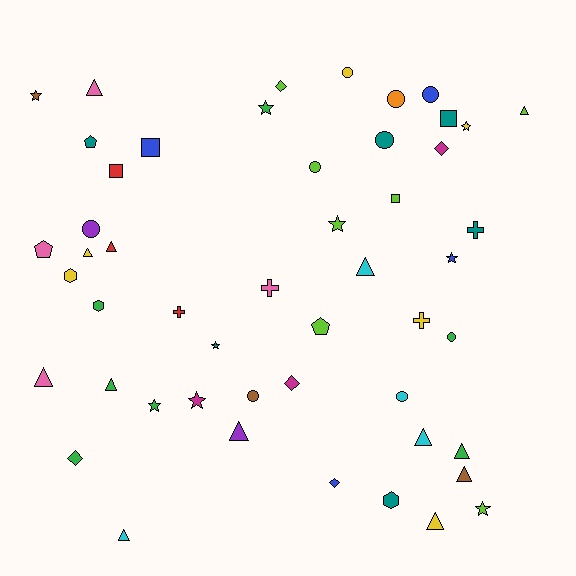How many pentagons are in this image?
There are 3 pentagons.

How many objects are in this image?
There are 50 objects.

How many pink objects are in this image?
There are 4 pink objects.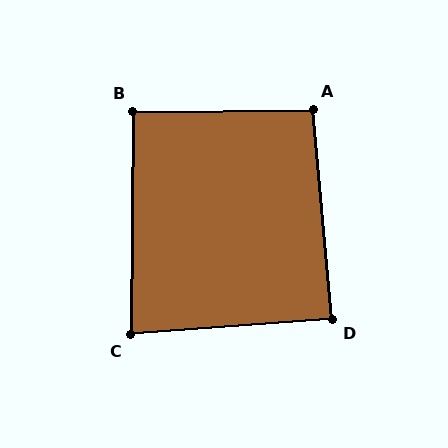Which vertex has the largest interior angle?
A, at approximately 95 degrees.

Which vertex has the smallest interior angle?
C, at approximately 85 degrees.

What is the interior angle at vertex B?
Approximately 91 degrees (approximately right).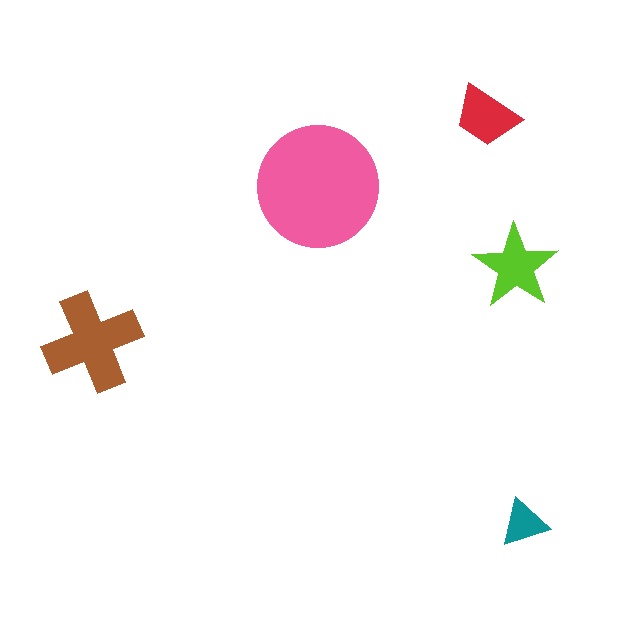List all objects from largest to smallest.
The pink circle, the brown cross, the lime star, the red trapezoid, the teal triangle.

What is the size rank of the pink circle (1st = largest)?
1st.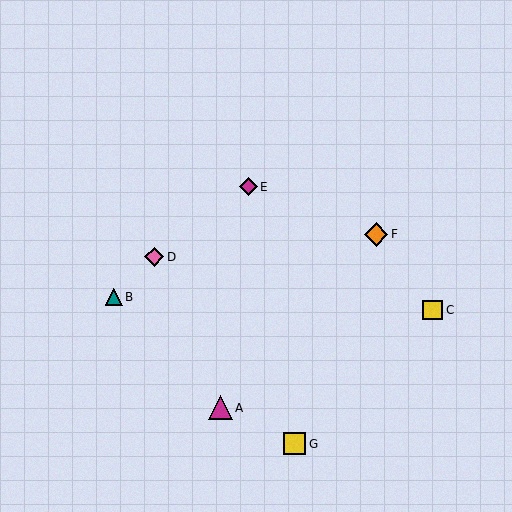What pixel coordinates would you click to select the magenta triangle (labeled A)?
Click at (221, 408) to select the magenta triangle A.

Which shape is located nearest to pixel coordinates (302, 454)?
The yellow square (labeled G) at (295, 444) is nearest to that location.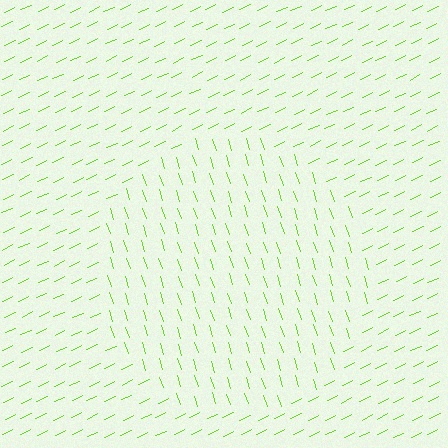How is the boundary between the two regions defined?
The boundary is defined purely by a change in line orientation (approximately 83 degrees difference). All lines are the same color and thickness.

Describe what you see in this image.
The image is filled with small lime line segments. A circle region in the image has lines oriented differently from the surrounding lines, creating a visible texture boundary.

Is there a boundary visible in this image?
Yes, there is a texture boundary formed by a change in line orientation.